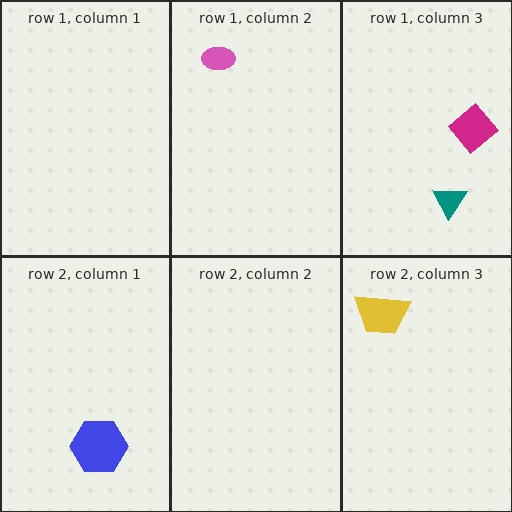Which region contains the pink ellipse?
The row 1, column 2 region.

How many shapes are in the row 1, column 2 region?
1.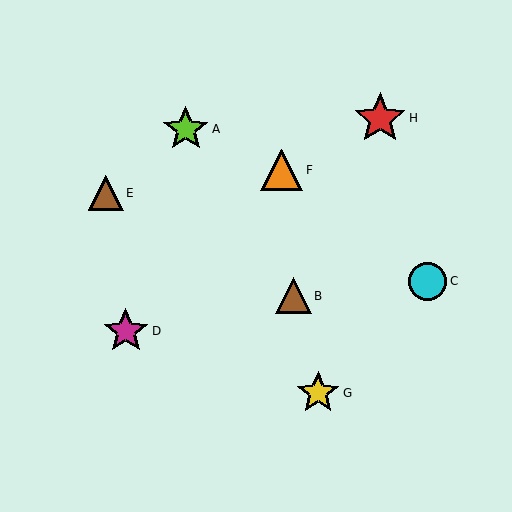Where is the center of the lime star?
The center of the lime star is at (186, 129).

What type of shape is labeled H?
Shape H is a red star.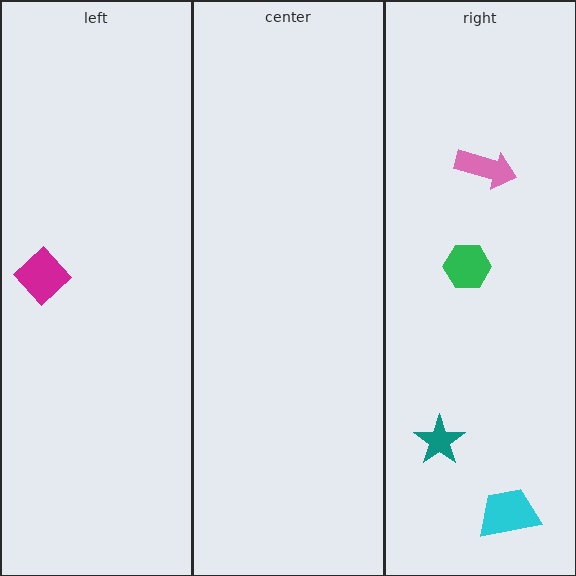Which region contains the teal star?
The right region.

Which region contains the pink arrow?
The right region.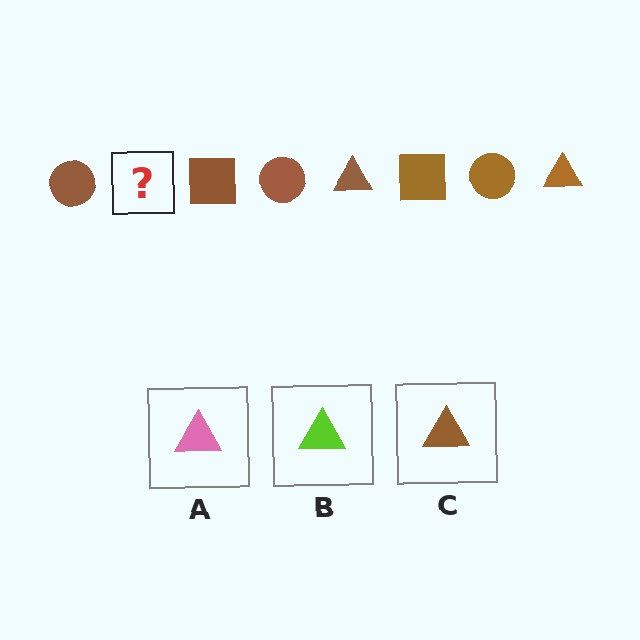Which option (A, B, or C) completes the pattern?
C.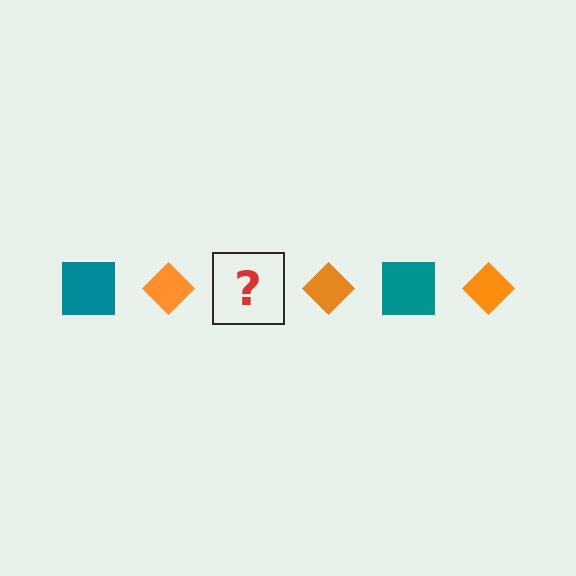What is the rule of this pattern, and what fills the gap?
The rule is that the pattern alternates between teal square and orange diamond. The gap should be filled with a teal square.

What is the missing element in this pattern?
The missing element is a teal square.